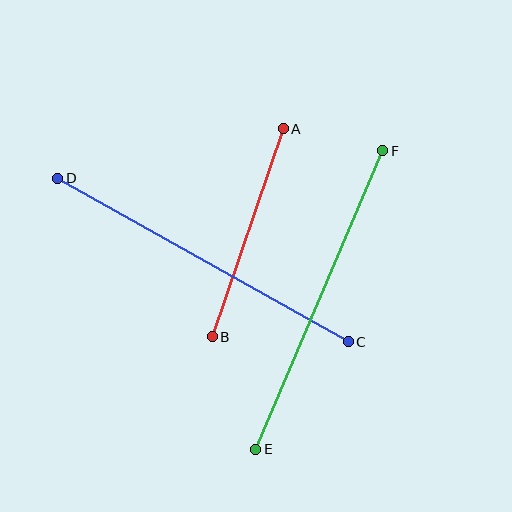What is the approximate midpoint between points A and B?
The midpoint is at approximately (248, 233) pixels.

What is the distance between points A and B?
The distance is approximately 220 pixels.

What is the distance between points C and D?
The distance is approximately 334 pixels.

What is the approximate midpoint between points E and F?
The midpoint is at approximately (319, 300) pixels.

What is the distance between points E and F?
The distance is approximately 324 pixels.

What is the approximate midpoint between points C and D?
The midpoint is at approximately (203, 260) pixels.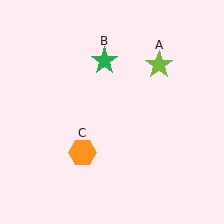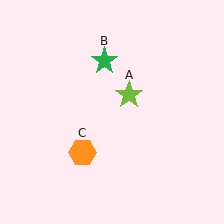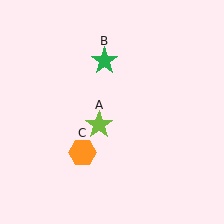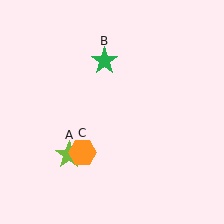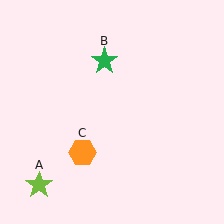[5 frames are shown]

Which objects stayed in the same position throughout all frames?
Green star (object B) and orange hexagon (object C) remained stationary.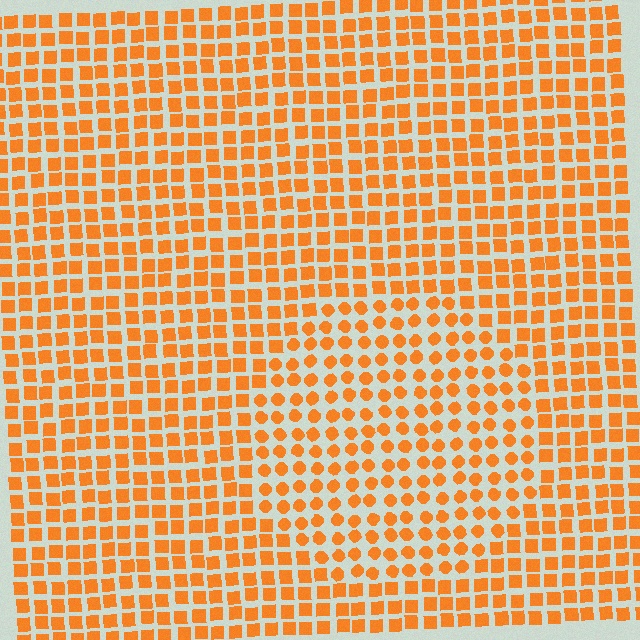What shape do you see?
I see a circle.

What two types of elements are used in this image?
The image uses circles inside the circle region and squares outside it.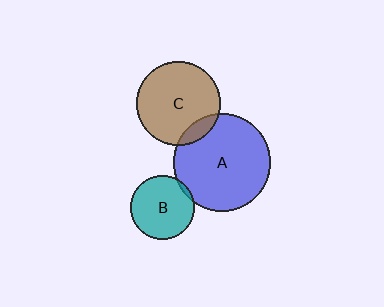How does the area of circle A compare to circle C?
Approximately 1.4 times.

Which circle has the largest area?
Circle A (blue).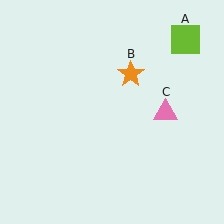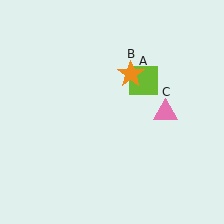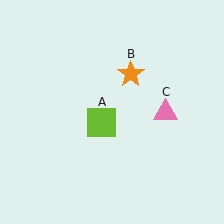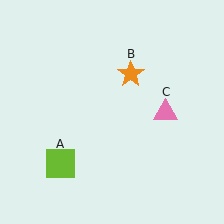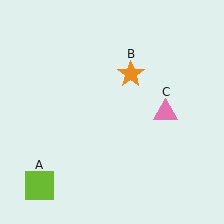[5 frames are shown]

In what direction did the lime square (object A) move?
The lime square (object A) moved down and to the left.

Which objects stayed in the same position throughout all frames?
Orange star (object B) and pink triangle (object C) remained stationary.